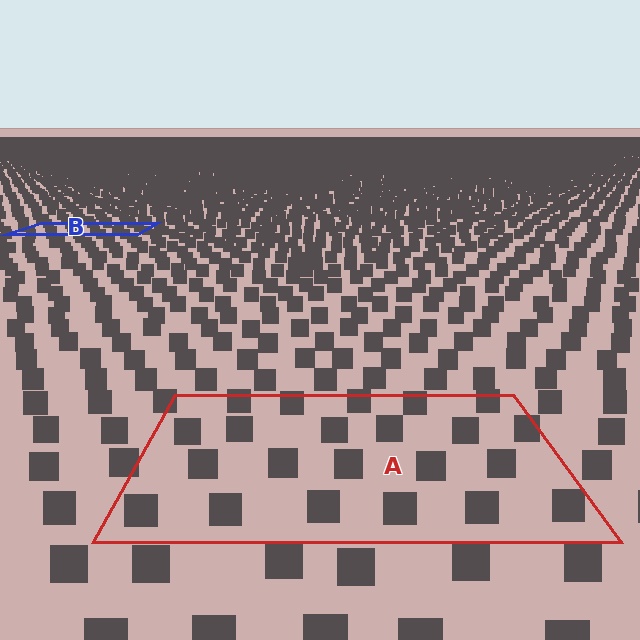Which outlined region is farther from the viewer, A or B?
Region B is farther from the viewer — the texture elements inside it appear smaller and more densely packed.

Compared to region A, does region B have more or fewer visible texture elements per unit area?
Region B has more texture elements per unit area — they are packed more densely because it is farther away.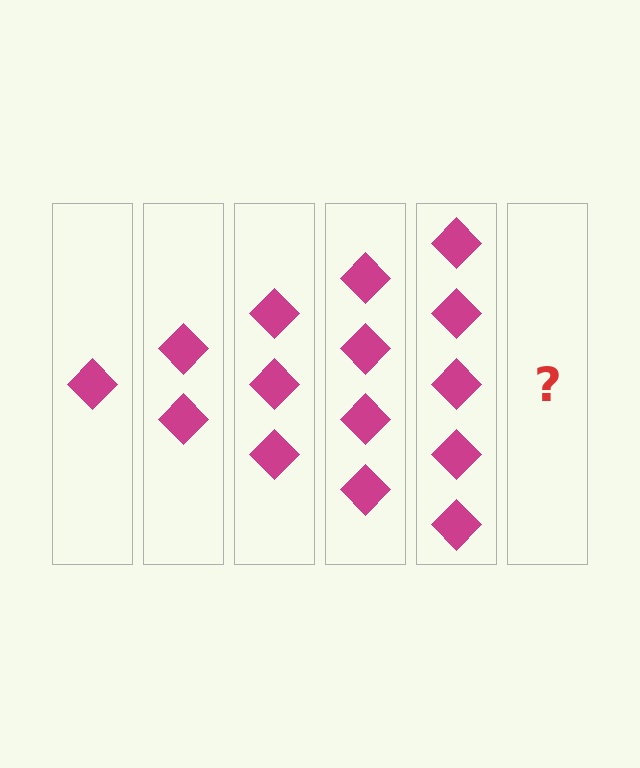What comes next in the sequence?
The next element should be 6 diamonds.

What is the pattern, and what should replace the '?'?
The pattern is that each step adds one more diamond. The '?' should be 6 diamonds.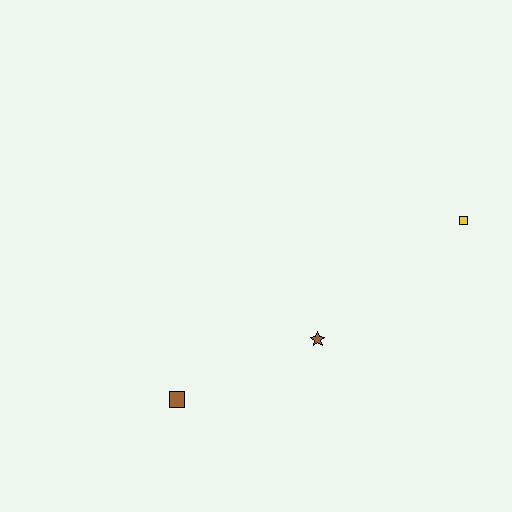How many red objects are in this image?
There are no red objects.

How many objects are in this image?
There are 3 objects.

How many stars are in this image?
There is 1 star.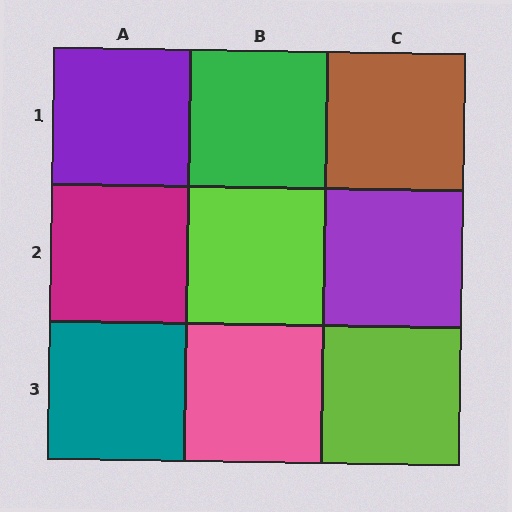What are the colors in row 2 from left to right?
Magenta, lime, purple.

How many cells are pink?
1 cell is pink.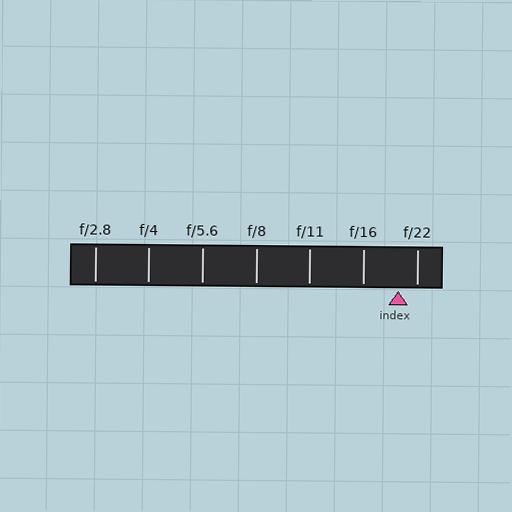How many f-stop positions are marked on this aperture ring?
There are 7 f-stop positions marked.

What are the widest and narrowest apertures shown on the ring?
The widest aperture shown is f/2.8 and the narrowest is f/22.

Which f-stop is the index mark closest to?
The index mark is closest to f/22.